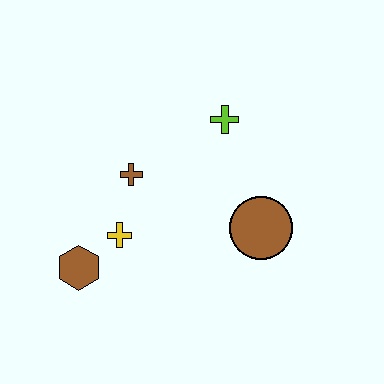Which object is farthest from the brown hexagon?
The lime cross is farthest from the brown hexagon.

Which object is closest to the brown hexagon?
The yellow cross is closest to the brown hexagon.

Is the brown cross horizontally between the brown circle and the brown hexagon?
Yes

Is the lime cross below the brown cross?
No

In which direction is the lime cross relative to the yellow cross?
The lime cross is above the yellow cross.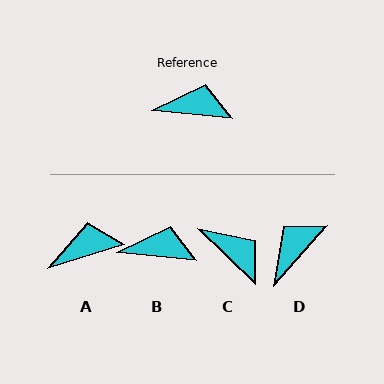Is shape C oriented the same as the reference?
No, it is off by about 38 degrees.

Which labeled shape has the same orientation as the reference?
B.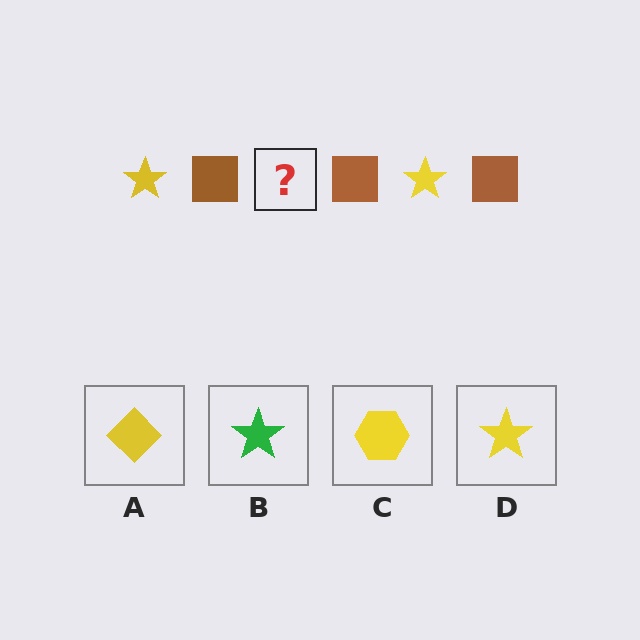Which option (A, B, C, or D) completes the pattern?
D.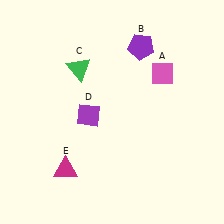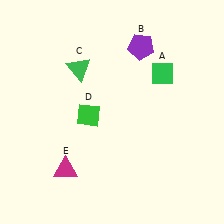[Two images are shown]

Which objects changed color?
A changed from pink to green. D changed from purple to green.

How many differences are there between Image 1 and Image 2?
There are 2 differences between the two images.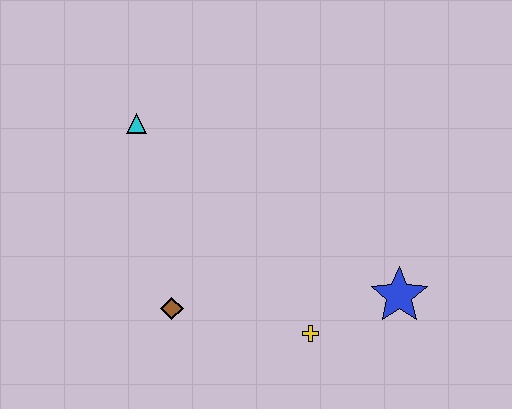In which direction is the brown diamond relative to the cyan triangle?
The brown diamond is below the cyan triangle.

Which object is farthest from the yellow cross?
The cyan triangle is farthest from the yellow cross.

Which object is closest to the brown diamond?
The yellow cross is closest to the brown diamond.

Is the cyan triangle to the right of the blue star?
No